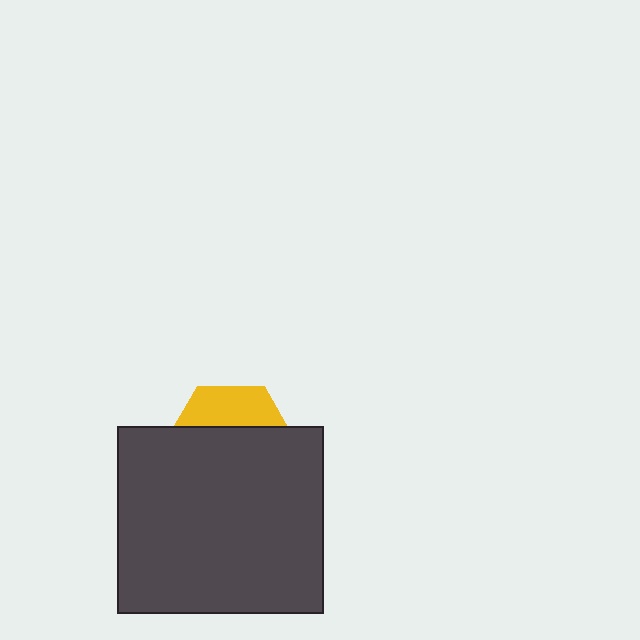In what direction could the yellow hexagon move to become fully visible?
The yellow hexagon could move up. That would shift it out from behind the dark gray rectangle entirely.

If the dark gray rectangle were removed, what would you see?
You would see the complete yellow hexagon.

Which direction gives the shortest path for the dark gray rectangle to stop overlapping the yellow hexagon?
Moving down gives the shortest separation.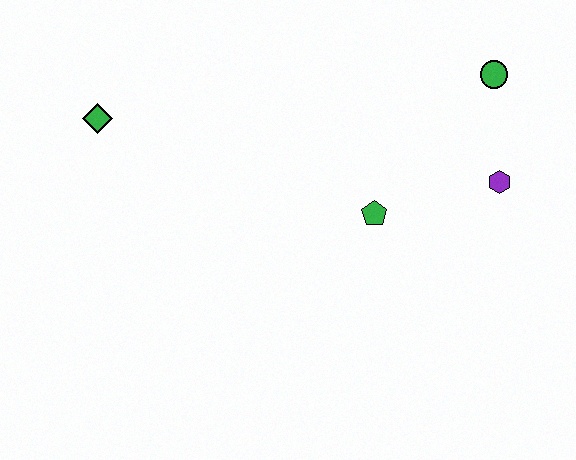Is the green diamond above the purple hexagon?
Yes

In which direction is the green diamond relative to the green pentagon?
The green diamond is to the left of the green pentagon.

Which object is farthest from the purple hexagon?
The green diamond is farthest from the purple hexagon.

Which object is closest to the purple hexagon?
The green circle is closest to the purple hexagon.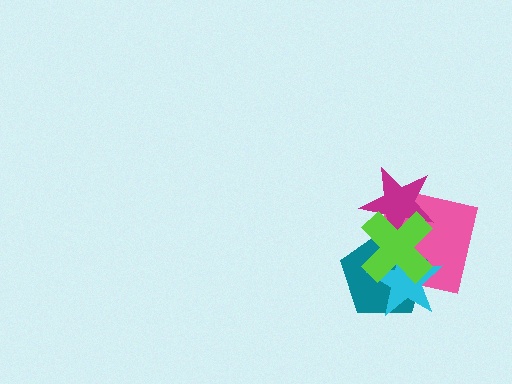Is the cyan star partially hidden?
Yes, it is partially covered by another shape.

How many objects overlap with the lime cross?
4 objects overlap with the lime cross.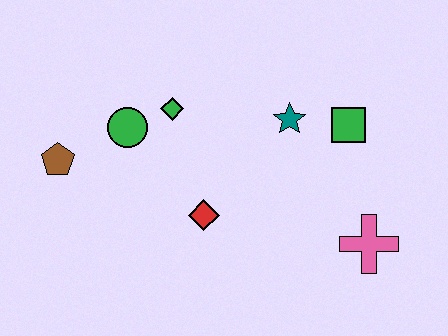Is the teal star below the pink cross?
No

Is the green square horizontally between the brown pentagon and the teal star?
No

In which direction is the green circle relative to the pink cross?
The green circle is to the left of the pink cross.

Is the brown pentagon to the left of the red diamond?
Yes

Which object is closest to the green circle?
The green diamond is closest to the green circle.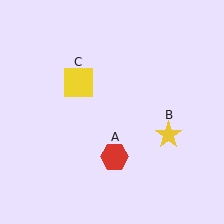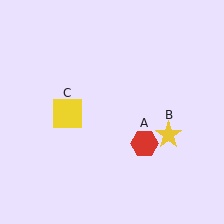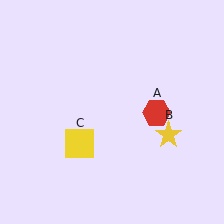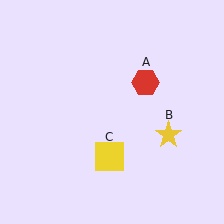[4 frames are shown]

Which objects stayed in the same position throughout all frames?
Yellow star (object B) remained stationary.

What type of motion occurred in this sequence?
The red hexagon (object A), yellow square (object C) rotated counterclockwise around the center of the scene.